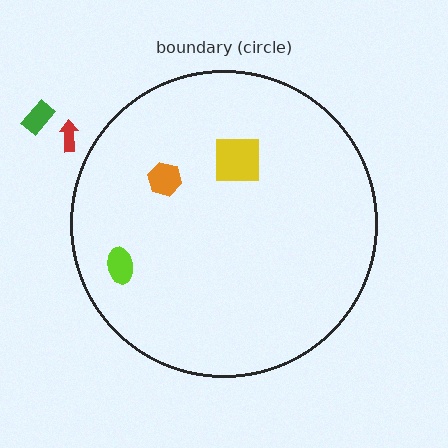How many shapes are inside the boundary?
3 inside, 2 outside.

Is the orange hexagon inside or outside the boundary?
Inside.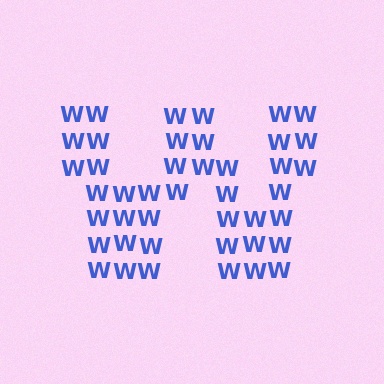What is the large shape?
The large shape is the letter W.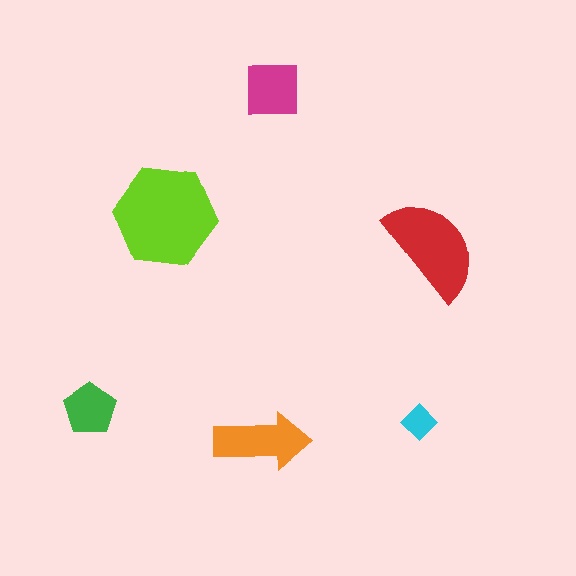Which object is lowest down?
The orange arrow is bottommost.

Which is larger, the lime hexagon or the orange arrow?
The lime hexagon.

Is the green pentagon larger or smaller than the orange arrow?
Smaller.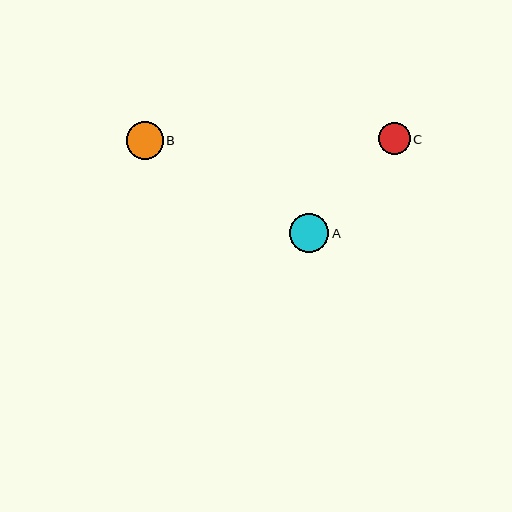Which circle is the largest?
Circle A is the largest with a size of approximately 39 pixels.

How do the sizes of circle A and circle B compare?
Circle A and circle B are approximately the same size.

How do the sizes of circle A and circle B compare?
Circle A and circle B are approximately the same size.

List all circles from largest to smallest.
From largest to smallest: A, B, C.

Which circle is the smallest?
Circle C is the smallest with a size of approximately 32 pixels.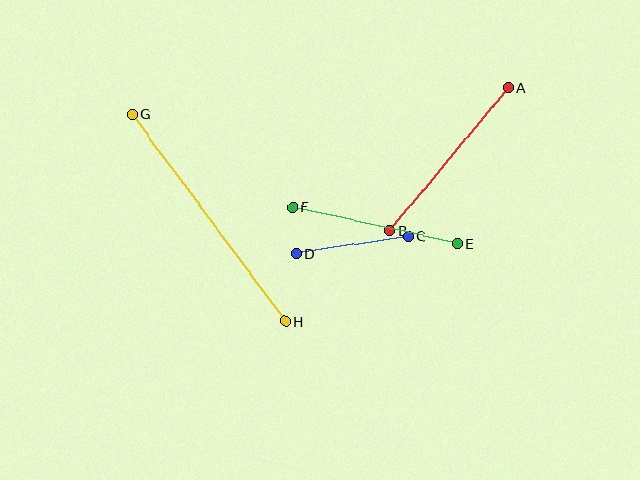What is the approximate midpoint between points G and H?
The midpoint is at approximately (208, 218) pixels.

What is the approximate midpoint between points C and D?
The midpoint is at approximately (352, 245) pixels.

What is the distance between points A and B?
The distance is approximately 186 pixels.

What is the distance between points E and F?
The distance is approximately 168 pixels.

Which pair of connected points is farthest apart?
Points G and H are farthest apart.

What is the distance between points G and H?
The distance is approximately 257 pixels.